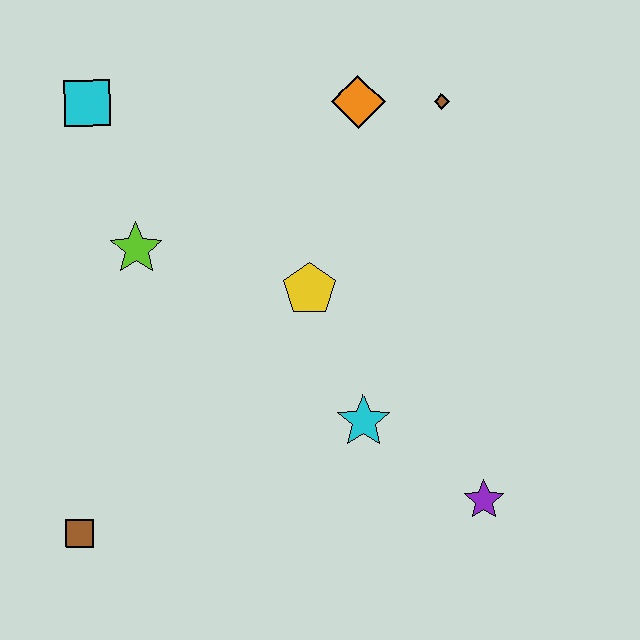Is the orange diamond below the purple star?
No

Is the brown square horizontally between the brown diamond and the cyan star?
No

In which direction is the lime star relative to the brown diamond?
The lime star is to the left of the brown diamond.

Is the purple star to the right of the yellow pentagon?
Yes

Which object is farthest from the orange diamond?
The brown square is farthest from the orange diamond.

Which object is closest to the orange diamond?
The brown diamond is closest to the orange diamond.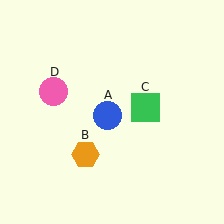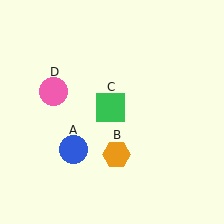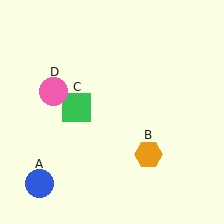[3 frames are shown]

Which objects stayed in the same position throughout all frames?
Pink circle (object D) remained stationary.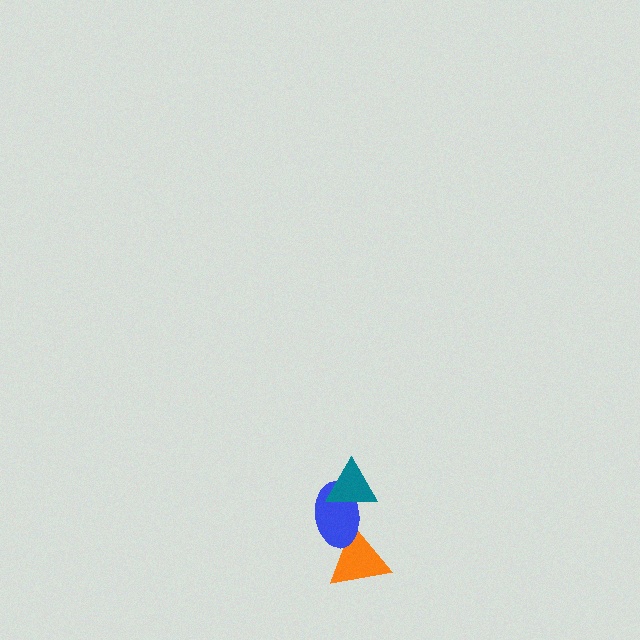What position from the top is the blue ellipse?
The blue ellipse is 2nd from the top.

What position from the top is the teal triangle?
The teal triangle is 1st from the top.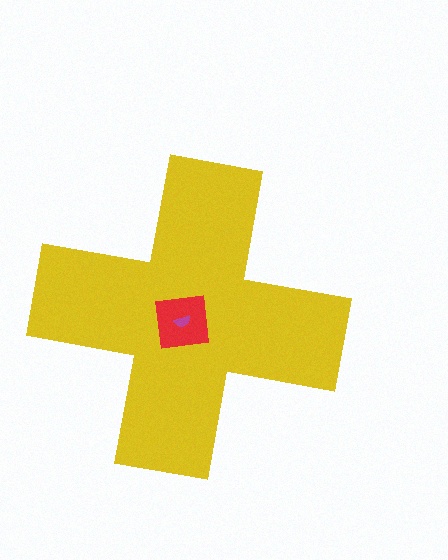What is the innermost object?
The magenta semicircle.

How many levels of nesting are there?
3.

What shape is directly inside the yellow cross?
The red square.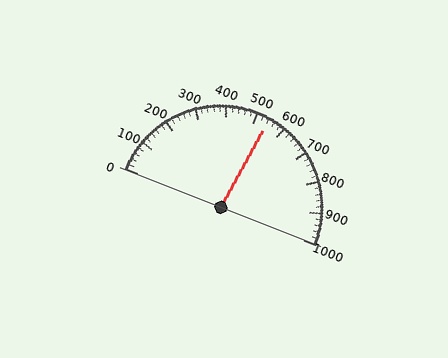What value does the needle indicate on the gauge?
The needle indicates approximately 540.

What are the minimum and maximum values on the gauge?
The gauge ranges from 0 to 1000.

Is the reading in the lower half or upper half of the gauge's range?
The reading is in the upper half of the range (0 to 1000).